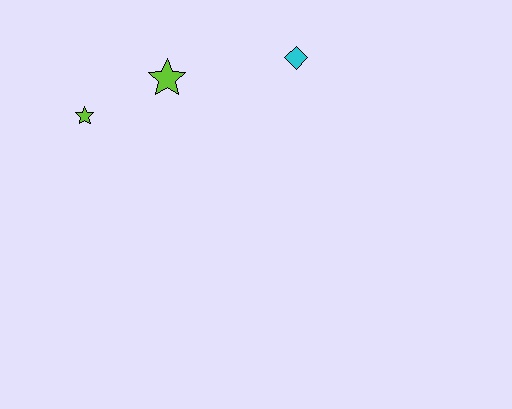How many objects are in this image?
There are 3 objects.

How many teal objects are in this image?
There are no teal objects.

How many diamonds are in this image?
There is 1 diamond.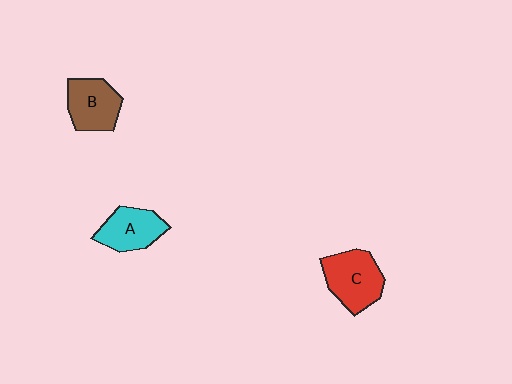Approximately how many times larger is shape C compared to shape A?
Approximately 1.2 times.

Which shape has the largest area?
Shape C (red).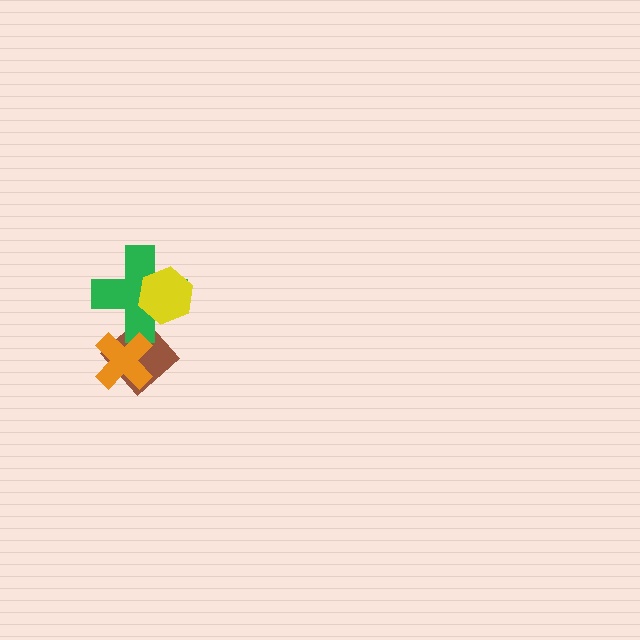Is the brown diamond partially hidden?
Yes, it is partially covered by another shape.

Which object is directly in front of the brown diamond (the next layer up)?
The green cross is directly in front of the brown diamond.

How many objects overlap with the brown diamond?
2 objects overlap with the brown diamond.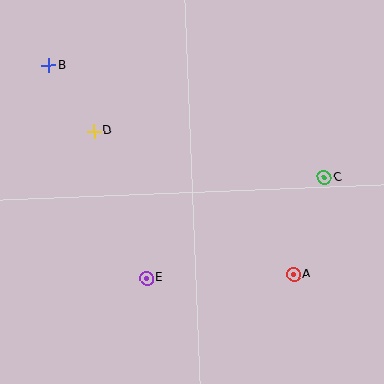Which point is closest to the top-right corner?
Point C is closest to the top-right corner.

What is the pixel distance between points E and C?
The distance between E and C is 204 pixels.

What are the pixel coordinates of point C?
Point C is at (324, 178).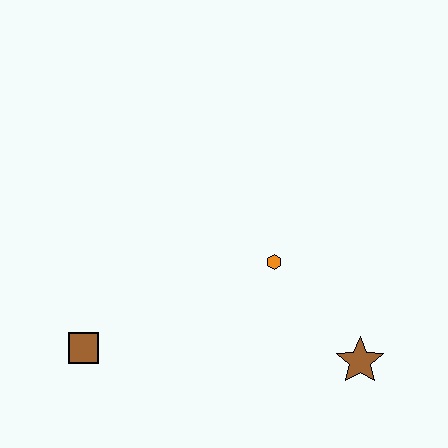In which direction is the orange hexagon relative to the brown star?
The orange hexagon is above the brown star.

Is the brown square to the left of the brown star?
Yes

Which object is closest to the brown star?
The orange hexagon is closest to the brown star.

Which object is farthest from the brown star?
The brown square is farthest from the brown star.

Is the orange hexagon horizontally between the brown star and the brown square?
Yes